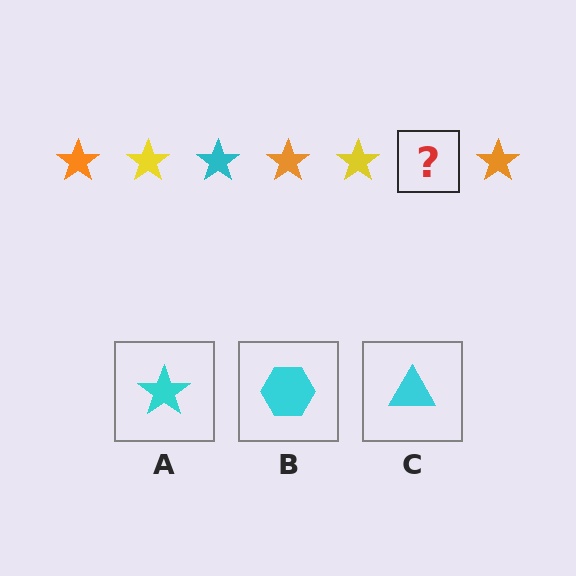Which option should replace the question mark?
Option A.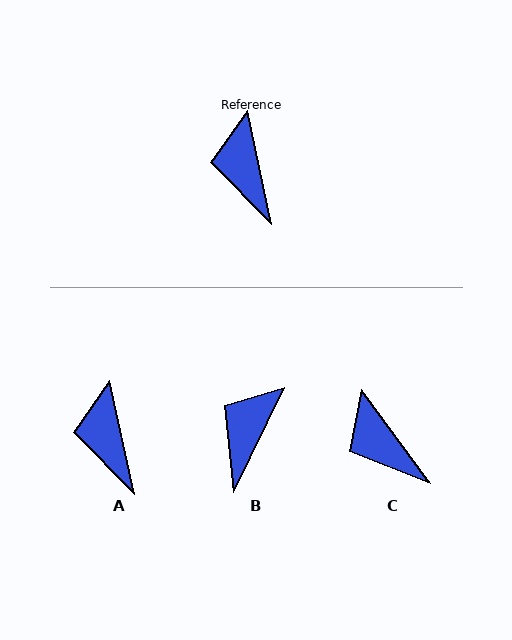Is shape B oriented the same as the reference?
No, it is off by about 38 degrees.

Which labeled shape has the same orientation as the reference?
A.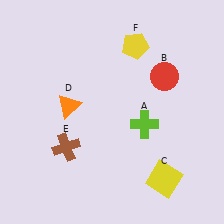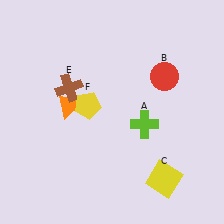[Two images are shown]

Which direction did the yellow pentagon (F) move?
The yellow pentagon (F) moved down.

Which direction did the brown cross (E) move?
The brown cross (E) moved up.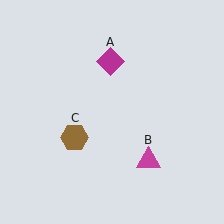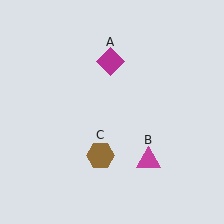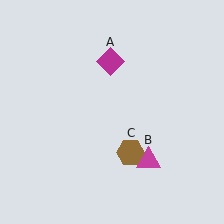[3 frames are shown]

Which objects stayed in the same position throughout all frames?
Magenta diamond (object A) and magenta triangle (object B) remained stationary.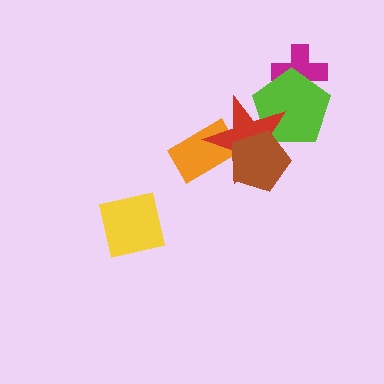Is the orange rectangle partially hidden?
Yes, it is partially covered by another shape.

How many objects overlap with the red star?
3 objects overlap with the red star.